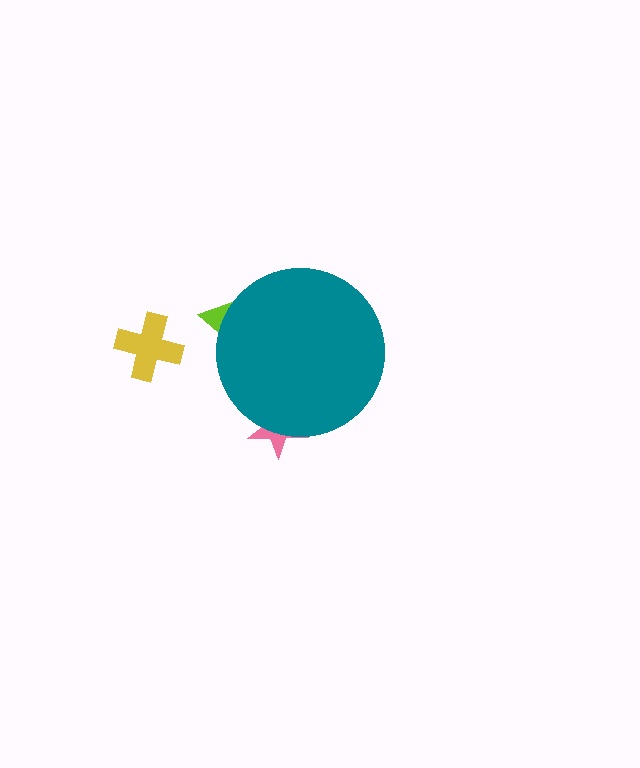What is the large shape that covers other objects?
A teal circle.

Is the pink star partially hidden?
Yes, the pink star is partially hidden behind the teal circle.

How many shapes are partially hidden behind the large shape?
2 shapes are partially hidden.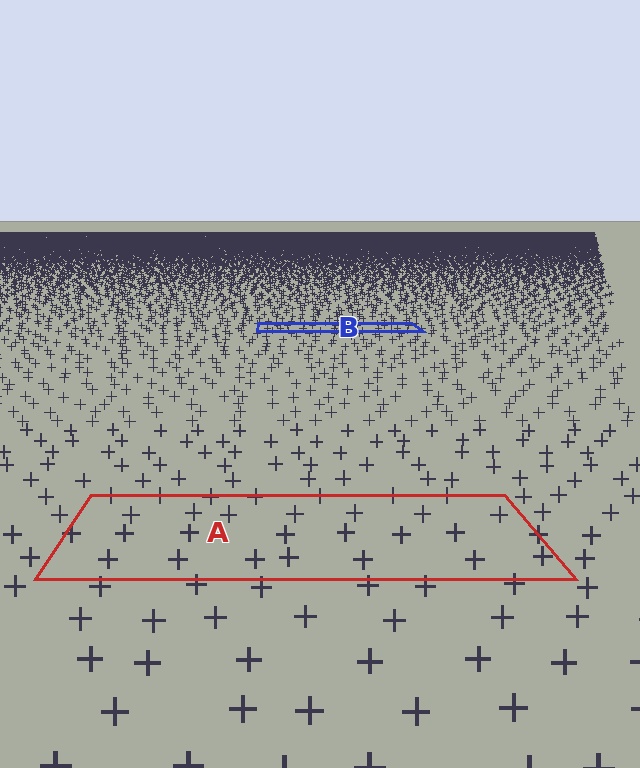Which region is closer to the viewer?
Region A is closer. The texture elements there are larger and more spread out.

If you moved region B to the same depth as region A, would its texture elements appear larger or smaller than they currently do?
They would appear larger. At a closer depth, the same texture elements are projected at a bigger on-screen size.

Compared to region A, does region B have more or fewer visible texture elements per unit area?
Region B has more texture elements per unit area — they are packed more densely because it is farther away.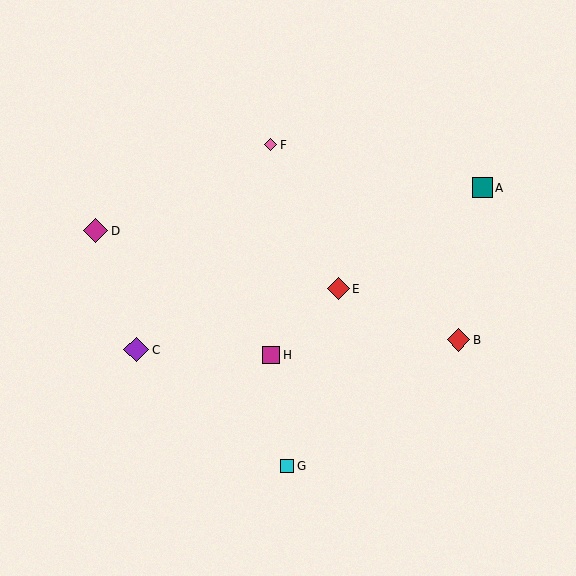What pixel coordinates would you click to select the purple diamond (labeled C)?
Click at (136, 350) to select the purple diamond C.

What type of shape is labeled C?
Shape C is a purple diamond.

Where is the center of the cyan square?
The center of the cyan square is at (287, 466).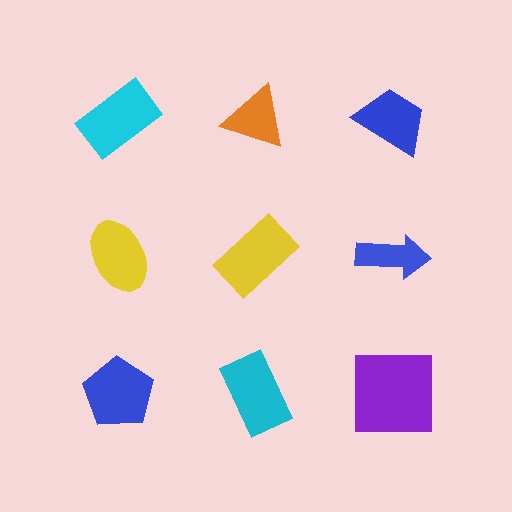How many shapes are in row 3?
3 shapes.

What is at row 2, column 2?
A yellow rectangle.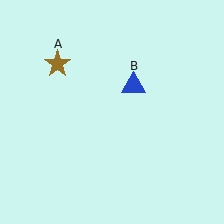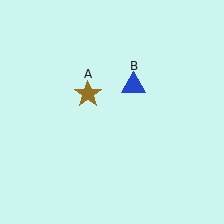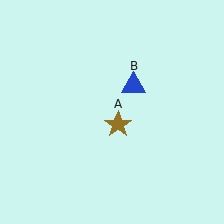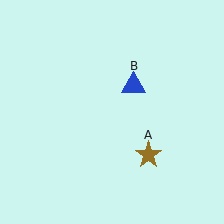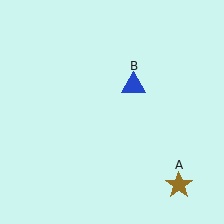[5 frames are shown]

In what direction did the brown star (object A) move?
The brown star (object A) moved down and to the right.